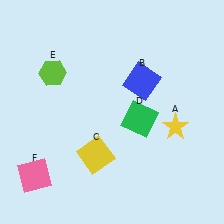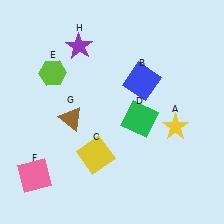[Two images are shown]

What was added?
A brown triangle (G), a purple star (H) were added in Image 2.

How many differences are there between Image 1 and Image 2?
There are 2 differences between the two images.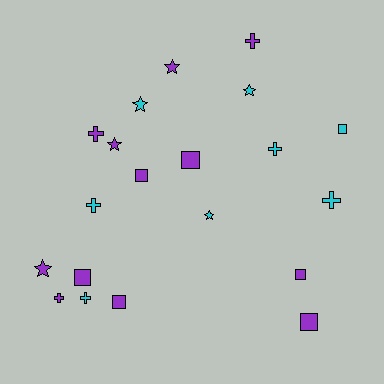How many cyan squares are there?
There is 1 cyan square.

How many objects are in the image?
There are 20 objects.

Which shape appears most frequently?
Cross, with 7 objects.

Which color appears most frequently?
Purple, with 12 objects.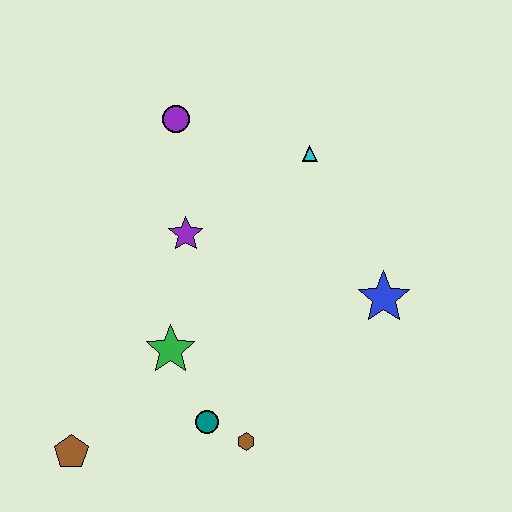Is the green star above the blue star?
No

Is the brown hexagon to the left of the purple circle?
No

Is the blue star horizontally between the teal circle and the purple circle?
No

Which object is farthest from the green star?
The cyan triangle is farthest from the green star.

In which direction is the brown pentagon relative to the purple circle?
The brown pentagon is below the purple circle.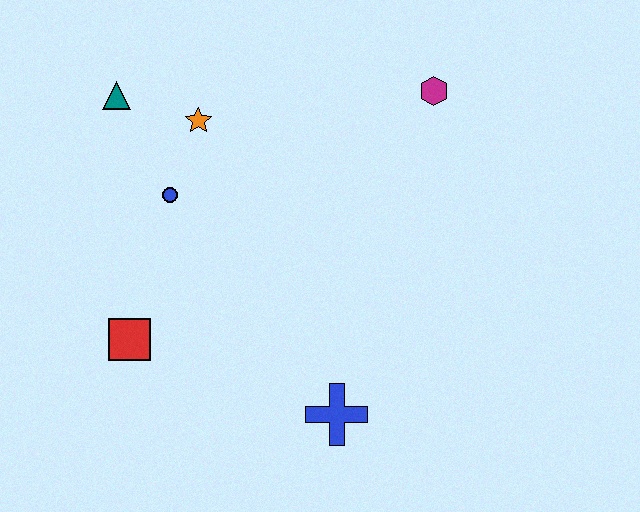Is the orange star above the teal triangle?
No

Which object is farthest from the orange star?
The blue cross is farthest from the orange star.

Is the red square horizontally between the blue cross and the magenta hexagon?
No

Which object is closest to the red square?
The blue circle is closest to the red square.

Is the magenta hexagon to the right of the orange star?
Yes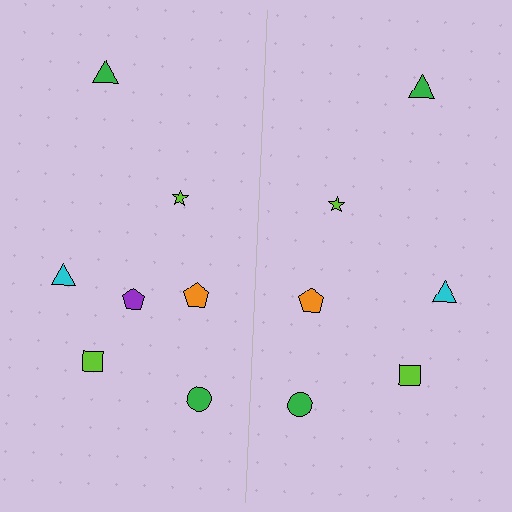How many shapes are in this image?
There are 13 shapes in this image.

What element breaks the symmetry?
A purple pentagon is missing from the right side.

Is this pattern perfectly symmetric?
No, the pattern is not perfectly symmetric. A purple pentagon is missing from the right side.